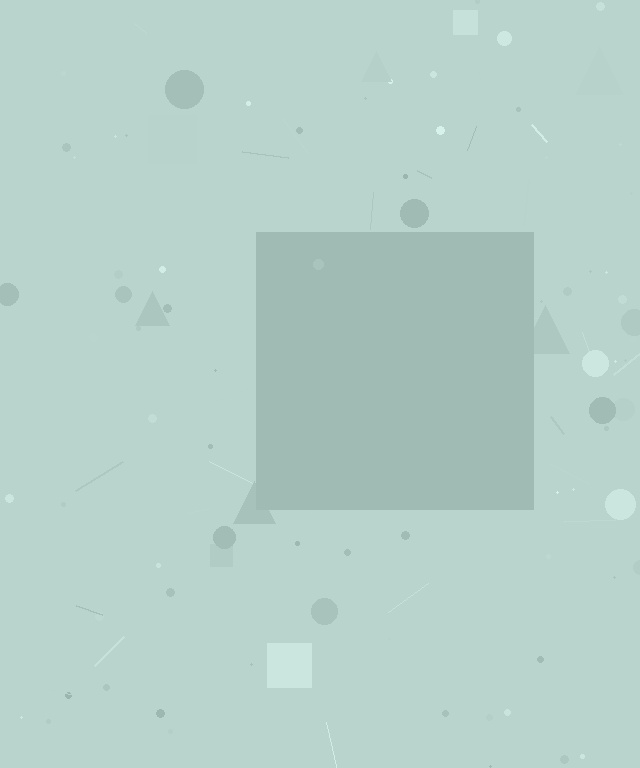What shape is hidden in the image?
A square is hidden in the image.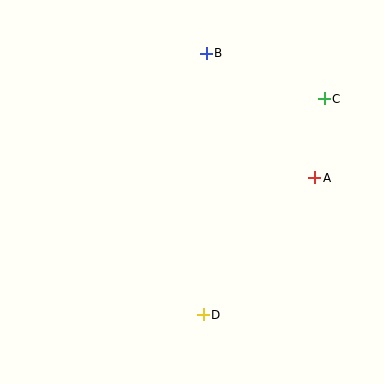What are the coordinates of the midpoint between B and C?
The midpoint between B and C is at (265, 76).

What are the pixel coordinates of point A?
Point A is at (315, 178).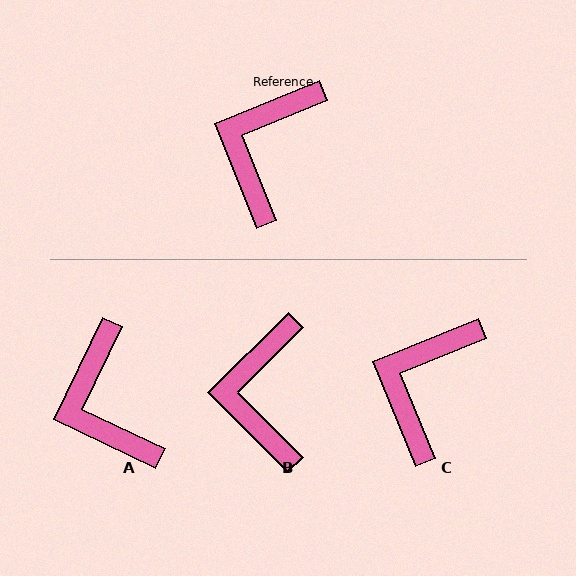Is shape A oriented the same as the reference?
No, it is off by about 42 degrees.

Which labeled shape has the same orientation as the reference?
C.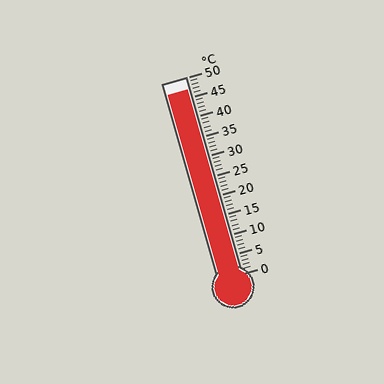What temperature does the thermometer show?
The thermometer shows approximately 47°C.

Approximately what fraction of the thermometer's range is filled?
The thermometer is filled to approximately 95% of its range.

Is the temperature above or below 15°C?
The temperature is above 15°C.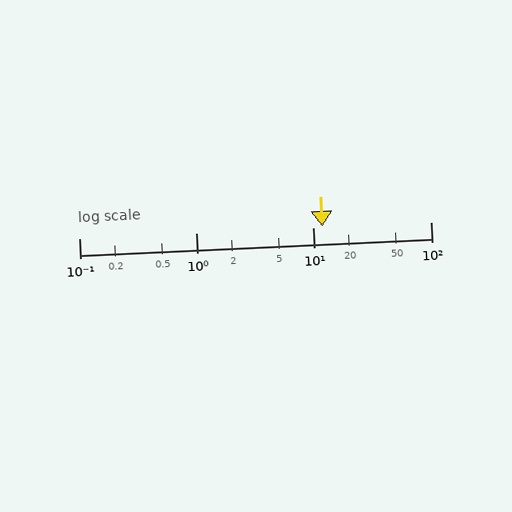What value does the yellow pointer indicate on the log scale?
The pointer indicates approximately 12.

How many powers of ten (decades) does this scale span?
The scale spans 3 decades, from 0.1 to 100.